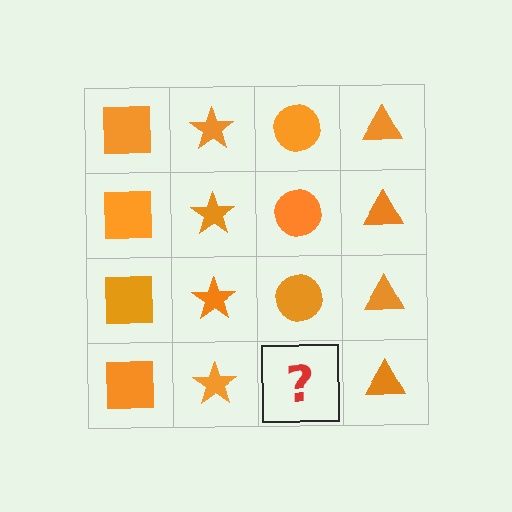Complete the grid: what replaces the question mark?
The question mark should be replaced with an orange circle.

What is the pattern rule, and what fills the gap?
The rule is that each column has a consistent shape. The gap should be filled with an orange circle.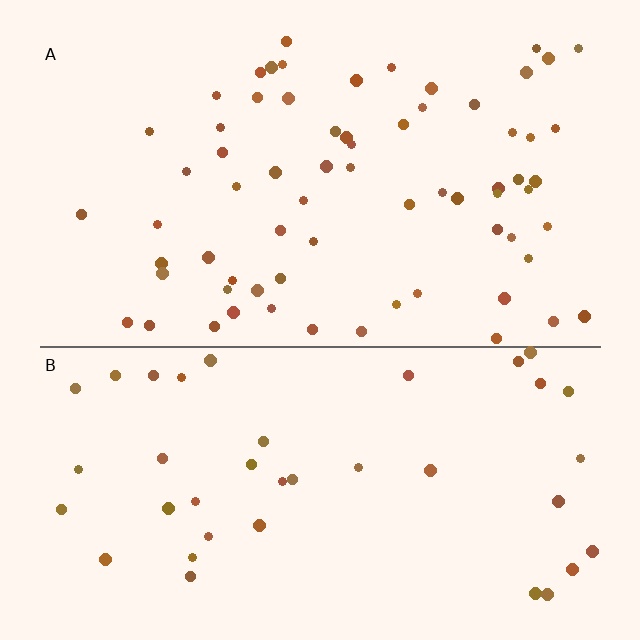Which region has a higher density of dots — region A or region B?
A (the top).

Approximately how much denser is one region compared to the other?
Approximately 1.8× — region A over region B.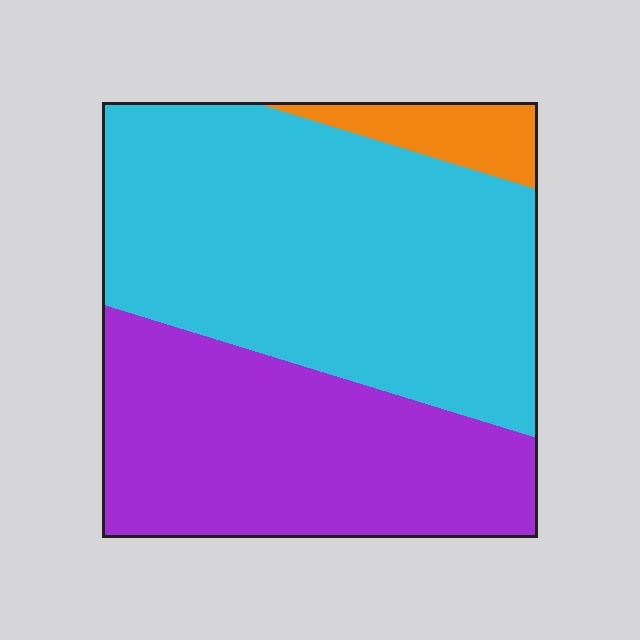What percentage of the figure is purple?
Purple covers roughly 40% of the figure.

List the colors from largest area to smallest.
From largest to smallest: cyan, purple, orange.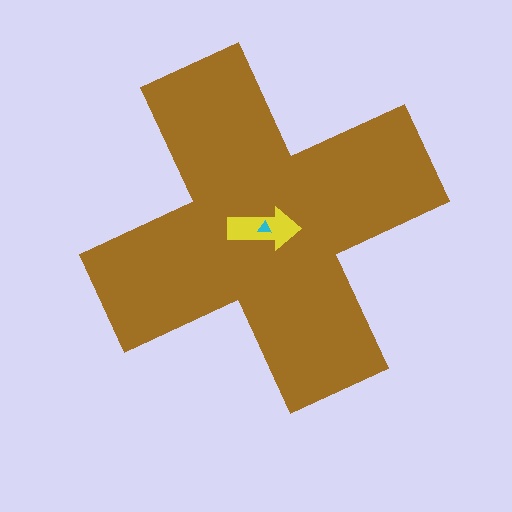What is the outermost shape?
The brown cross.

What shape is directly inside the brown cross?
The yellow arrow.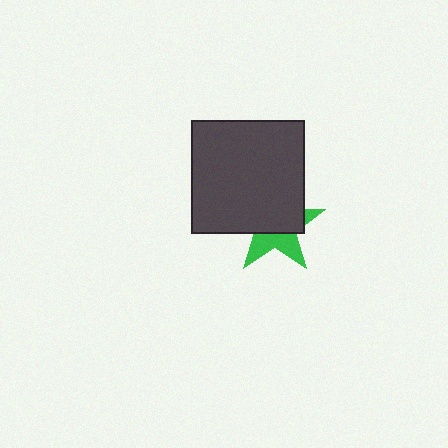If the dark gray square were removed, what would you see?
You would see the complete green star.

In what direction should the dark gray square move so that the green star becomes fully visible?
The dark gray square should move up. That is the shortest direction to clear the overlap and leave the green star fully visible.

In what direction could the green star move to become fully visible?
The green star could move down. That would shift it out from behind the dark gray square entirely.